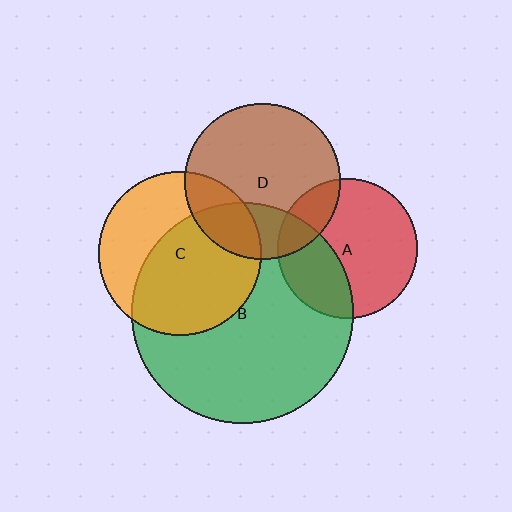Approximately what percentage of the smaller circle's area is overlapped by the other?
Approximately 20%.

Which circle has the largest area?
Circle B (green).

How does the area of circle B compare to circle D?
Approximately 2.0 times.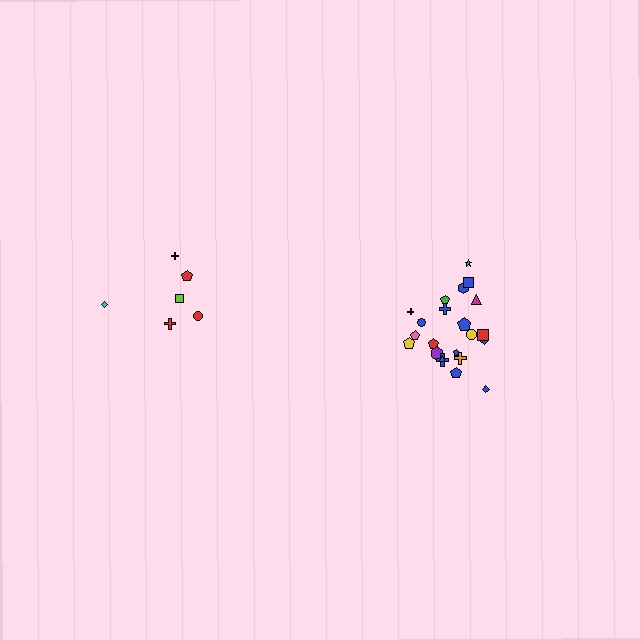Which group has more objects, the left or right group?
The right group.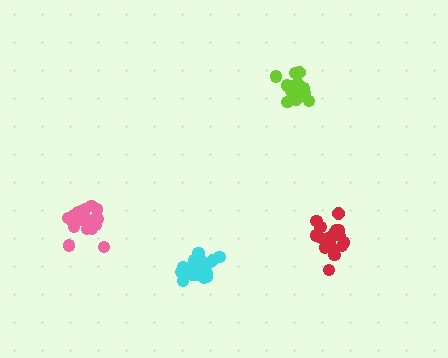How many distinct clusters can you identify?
There are 4 distinct clusters.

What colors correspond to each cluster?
The clusters are colored: red, pink, lime, cyan.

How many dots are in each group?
Group 1: 19 dots, Group 2: 21 dots, Group 3: 20 dots, Group 4: 18 dots (78 total).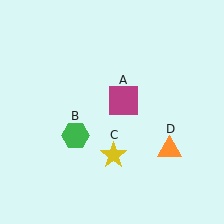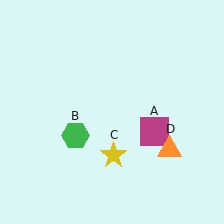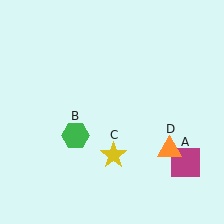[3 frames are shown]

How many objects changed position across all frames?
1 object changed position: magenta square (object A).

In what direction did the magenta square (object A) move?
The magenta square (object A) moved down and to the right.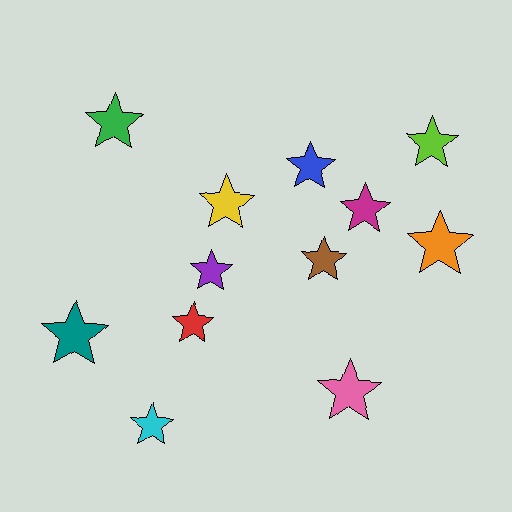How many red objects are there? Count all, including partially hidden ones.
There is 1 red object.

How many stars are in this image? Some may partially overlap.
There are 12 stars.